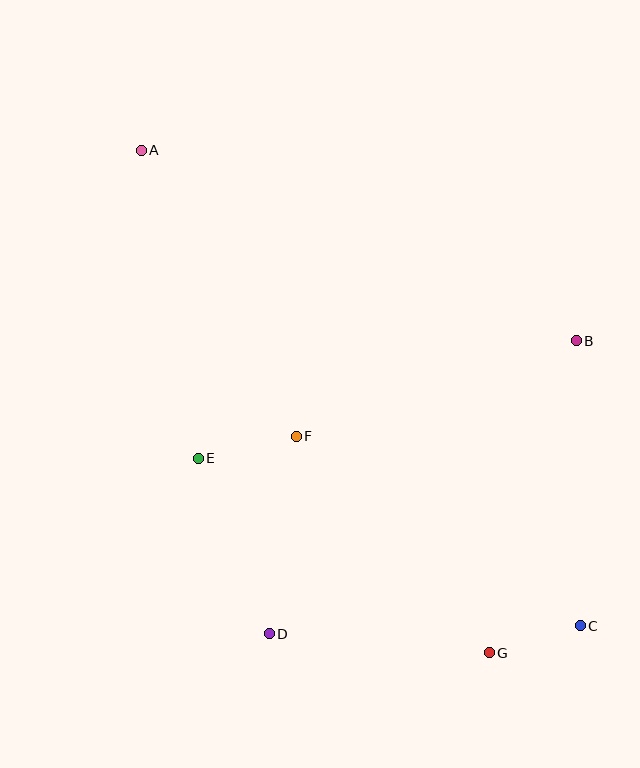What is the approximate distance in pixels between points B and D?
The distance between B and D is approximately 424 pixels.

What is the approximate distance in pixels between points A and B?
The distance between A and B is approximately 475 pixels.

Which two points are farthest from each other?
Points A and C are farthest from each other.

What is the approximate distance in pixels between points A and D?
The distance between A and D is approximately 500 pixels.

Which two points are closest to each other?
Points C and G are closest to each other.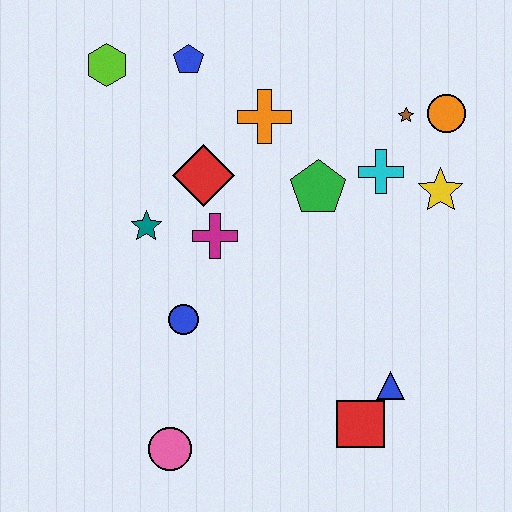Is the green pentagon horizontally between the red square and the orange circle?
No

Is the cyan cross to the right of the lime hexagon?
Yes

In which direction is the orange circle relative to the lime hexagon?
The orange circle is to the right of the lime hexagon.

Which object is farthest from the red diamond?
The red square is farthest from the red diamond.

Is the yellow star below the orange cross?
Yes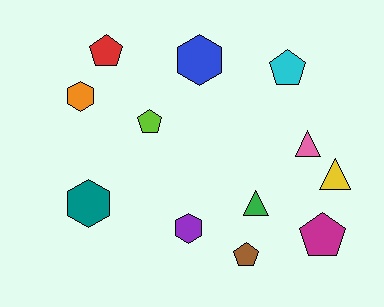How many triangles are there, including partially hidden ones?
There are 3 triangles.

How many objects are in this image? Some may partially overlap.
There are 12 objects.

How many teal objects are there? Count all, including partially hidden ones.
There is 1 teal object.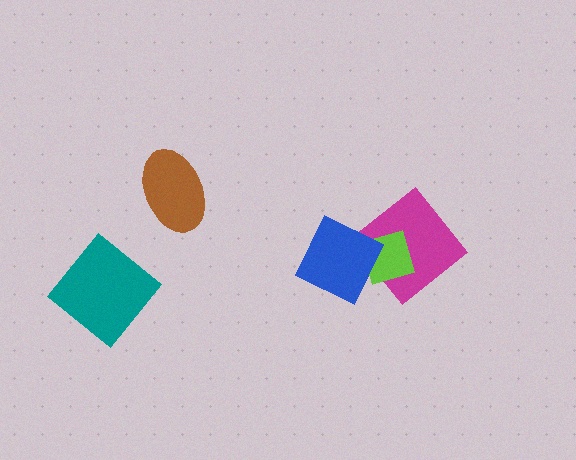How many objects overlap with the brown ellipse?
0 objects overlap with the brown ellipse.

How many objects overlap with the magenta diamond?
2 objects overlap with the magenta diamond.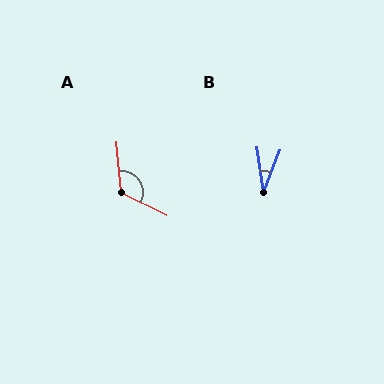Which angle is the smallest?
B, at approximately 30 degrees.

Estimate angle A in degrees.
Approximately 121 degrees.